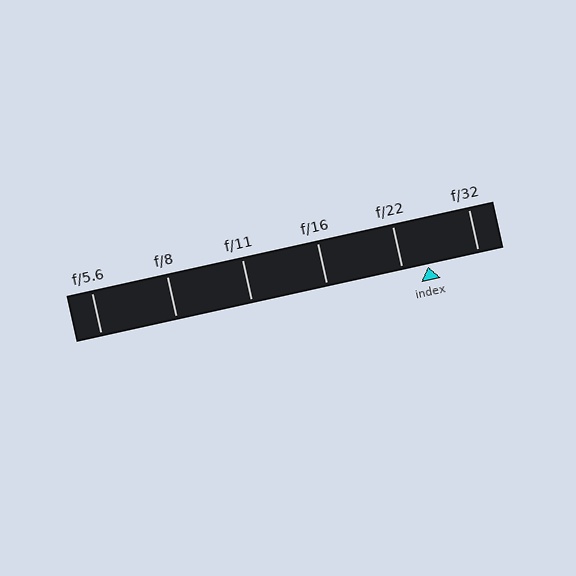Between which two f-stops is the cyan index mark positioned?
The index mark is between f/22 and f/32.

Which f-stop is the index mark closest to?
The index mark is closest to f/22.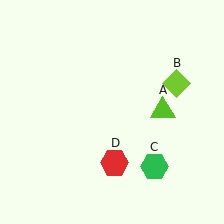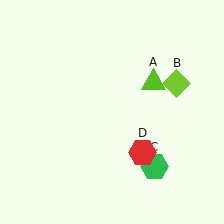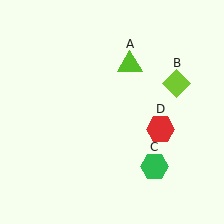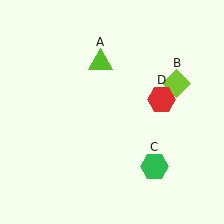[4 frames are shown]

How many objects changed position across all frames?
2 objects changed position: lime triangle (object A), red hexagon (object D).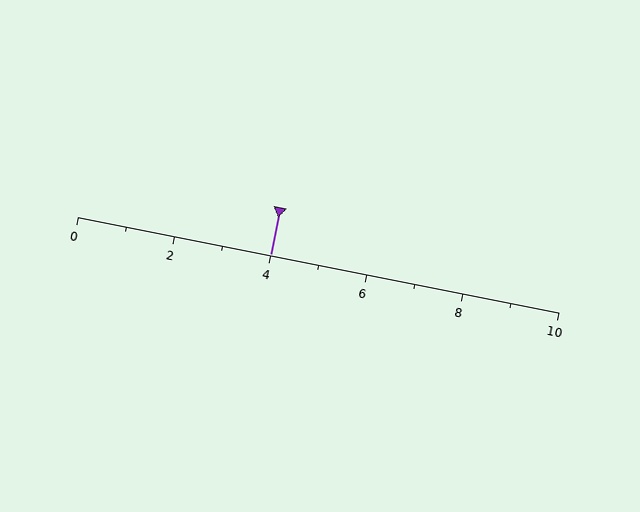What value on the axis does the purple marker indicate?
The marker indicates approximately 4.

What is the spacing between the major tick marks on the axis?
The major ticks are spaced 2 apart.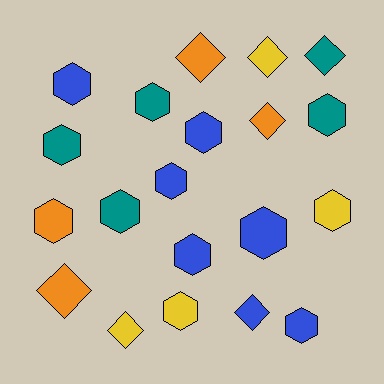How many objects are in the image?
There are 20 objects.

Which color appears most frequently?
Blue, with 7 objects.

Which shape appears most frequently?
Hexagon, with 13 objects.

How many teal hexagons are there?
There are 4 teal hexagons.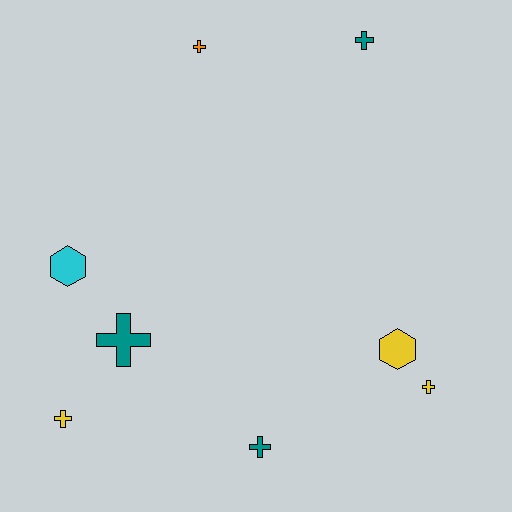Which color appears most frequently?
Teal, with 3 objects.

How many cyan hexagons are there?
There is 1 cyan hexagon.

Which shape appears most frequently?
Cross, with 6 objects.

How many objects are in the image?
There are 8 objects.